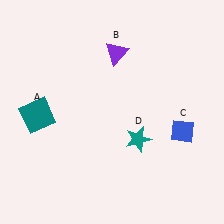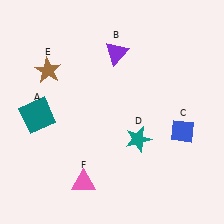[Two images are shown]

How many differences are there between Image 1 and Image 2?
There are 2 differences between the two images.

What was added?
A brown star (E), a pink triangle (F) were added in Image 2.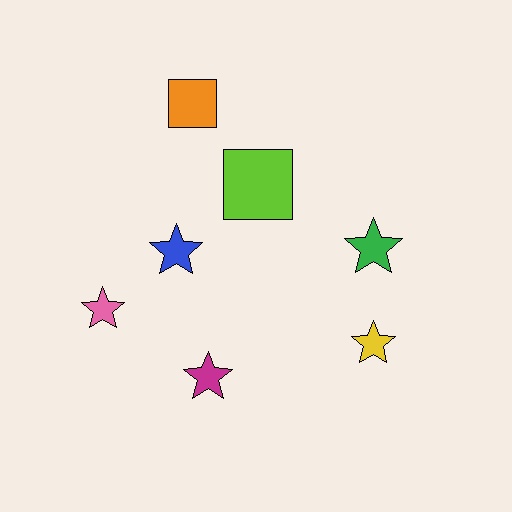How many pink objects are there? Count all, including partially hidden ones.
There is 1 pink object.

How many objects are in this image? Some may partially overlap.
There are 7 objects.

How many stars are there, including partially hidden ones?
There are 5 stars.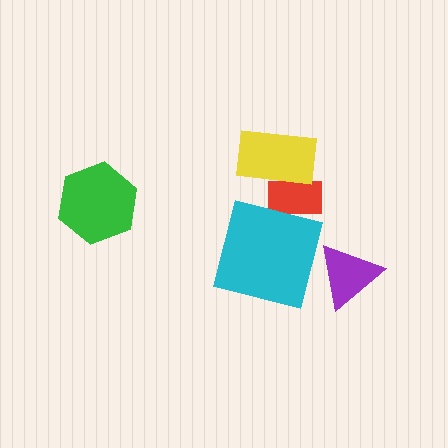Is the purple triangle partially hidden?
No, no other shape covers it.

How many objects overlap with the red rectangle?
2 objects overlap with the red rectangle.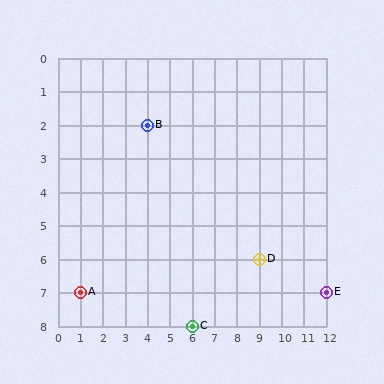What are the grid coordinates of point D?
Point D is at grid coordinates (9, 6).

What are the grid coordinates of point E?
Point E is at grid coordinates (12, 7).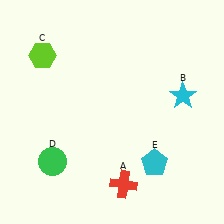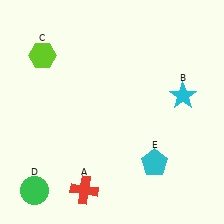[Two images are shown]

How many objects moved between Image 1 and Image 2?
2 objects moved between the two images.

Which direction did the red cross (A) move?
The red cross (A) moved left.